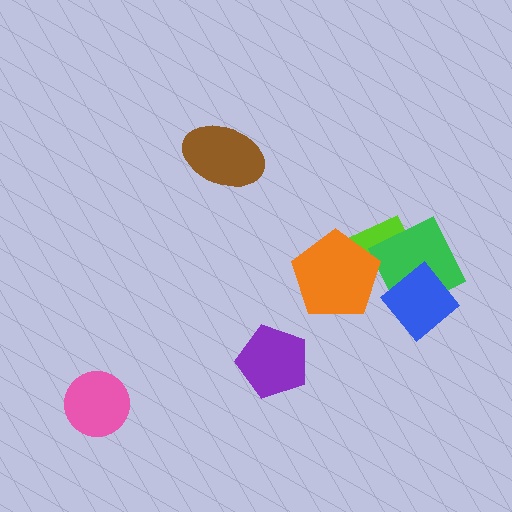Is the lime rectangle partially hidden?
Yes, it is partially covered by another shape.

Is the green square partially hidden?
Yes, it is partially covered by another shape.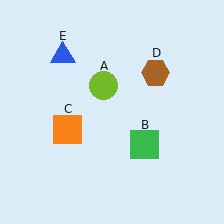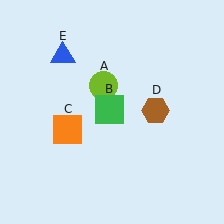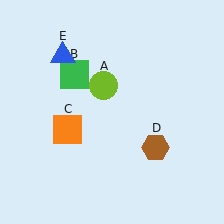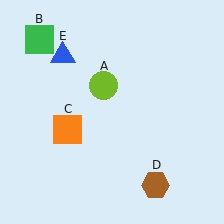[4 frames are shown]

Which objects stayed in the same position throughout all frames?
Lime circle (object A) and orange square (object C) and blue triangle (object E) remained stationary.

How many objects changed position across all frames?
2 objects changed position: green square (object B), brown hexagon (object D).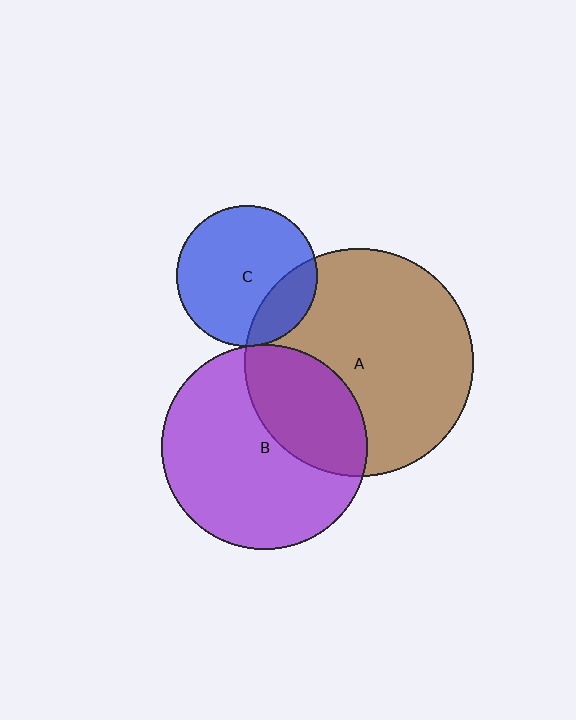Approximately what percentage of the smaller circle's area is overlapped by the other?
Approximately 20%.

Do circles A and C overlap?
Yes.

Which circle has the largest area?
Circle A (brown).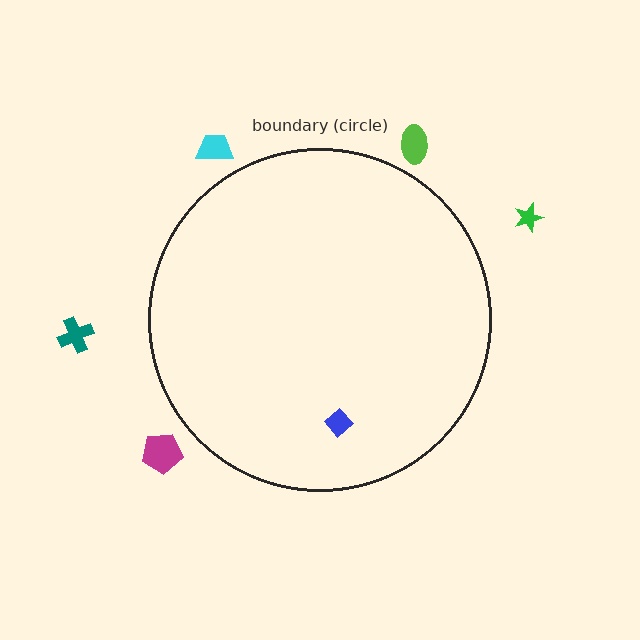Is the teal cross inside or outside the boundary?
Outside.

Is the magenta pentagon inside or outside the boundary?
Outside.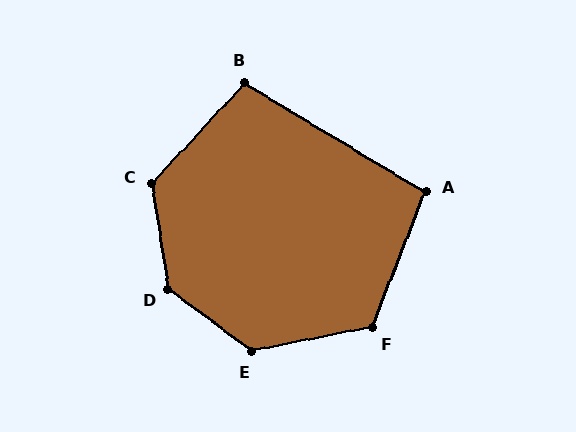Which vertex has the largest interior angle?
D, at approximately 136 degrees.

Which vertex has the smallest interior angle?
A, at approximately 100 degrees.